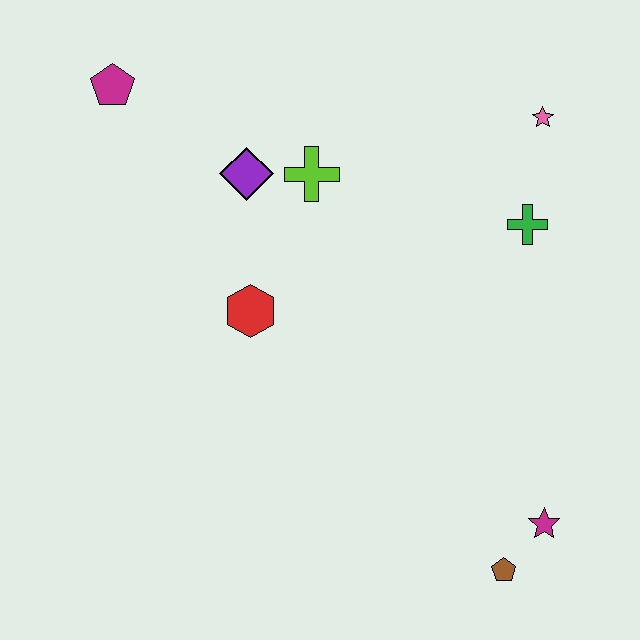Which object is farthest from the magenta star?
The magenta pentagon is farthest from the magenta star.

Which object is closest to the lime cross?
The purple diamond is closest to the lime cross.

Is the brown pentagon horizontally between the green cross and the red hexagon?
Yes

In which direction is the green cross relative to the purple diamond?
The green cross is to the right of the purple diamond.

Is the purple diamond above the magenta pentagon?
No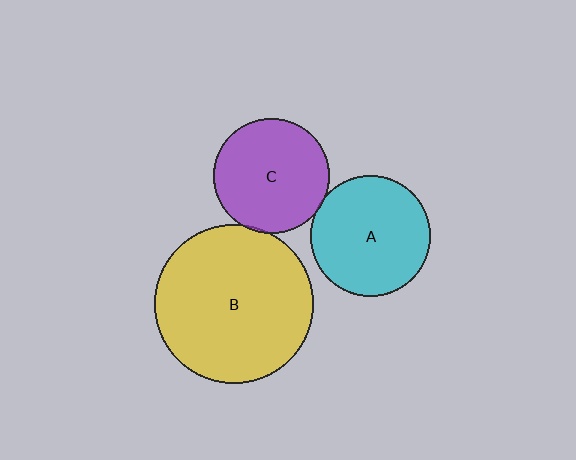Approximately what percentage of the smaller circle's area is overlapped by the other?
Approximately 5%.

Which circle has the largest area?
Circle B (yellow).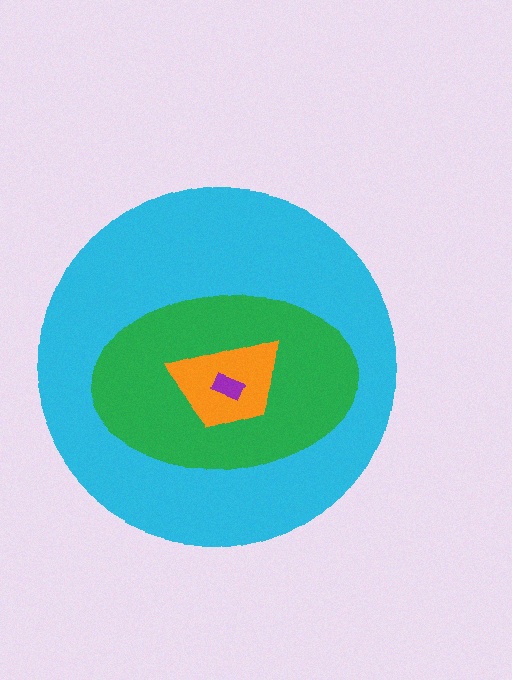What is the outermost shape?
The cyan circle.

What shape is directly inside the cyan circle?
The green ellipse.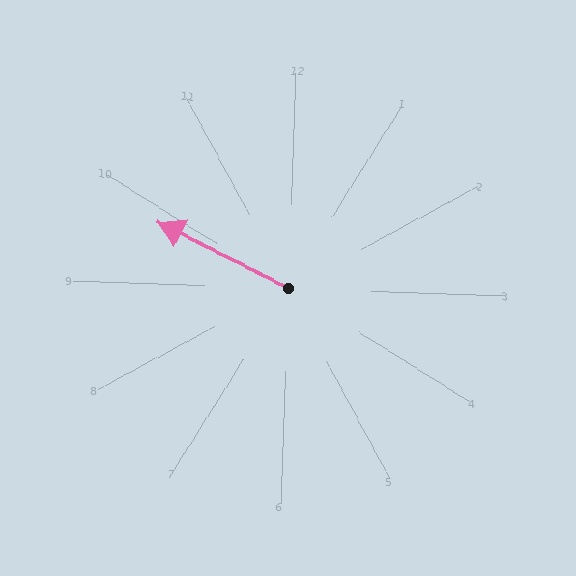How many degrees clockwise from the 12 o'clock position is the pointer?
Approximately 295 degrees.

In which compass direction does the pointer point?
Northwest.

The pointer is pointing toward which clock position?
Roughly 10 o'clock.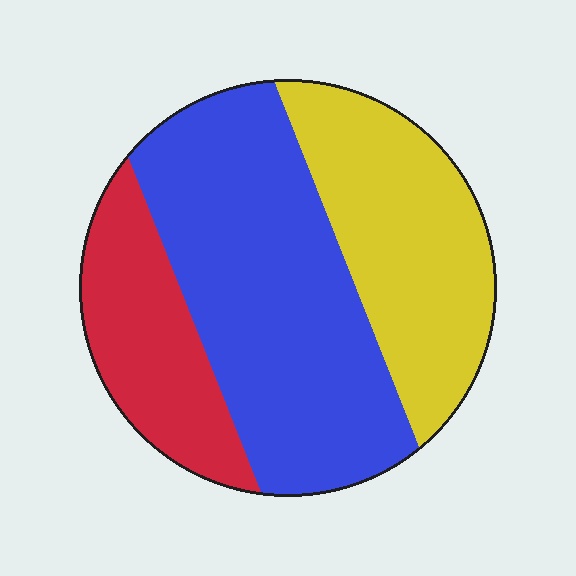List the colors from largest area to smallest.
From largest to smallest: blue, yellow, red.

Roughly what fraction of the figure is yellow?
Yellow covers 31% of the figure.